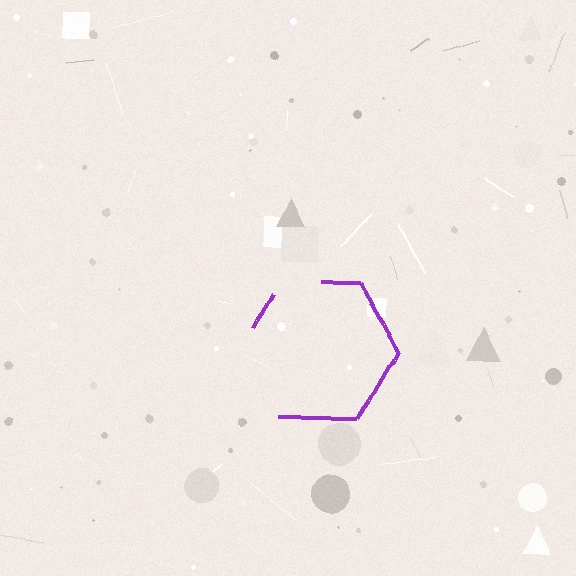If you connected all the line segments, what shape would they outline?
They would outline a hexagon.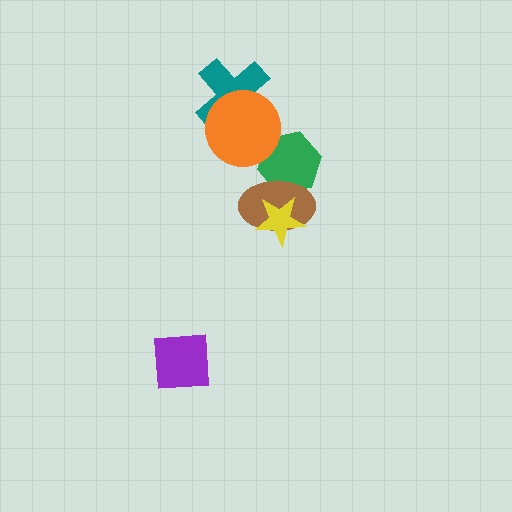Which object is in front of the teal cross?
The orange circle is in front of the teal cross.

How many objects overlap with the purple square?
0 objects overlap with the purple square.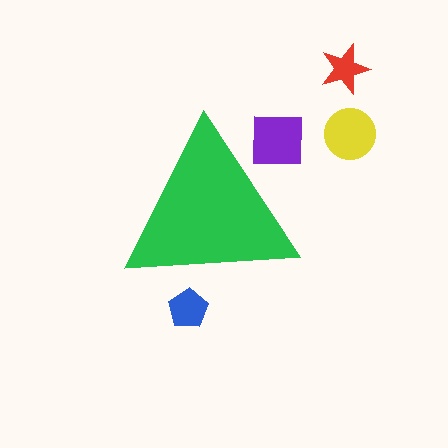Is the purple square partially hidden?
Yes, the purple square is partially hidden behind the green triangle.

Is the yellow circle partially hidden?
No, the yellow circle is fully visible.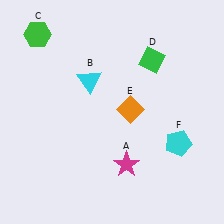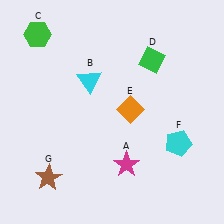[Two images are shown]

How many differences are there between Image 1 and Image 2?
There is 1 difference between the two images.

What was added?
A brown star (G) was added in Image 2.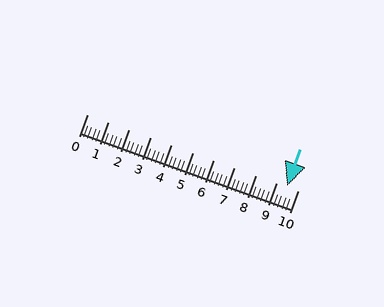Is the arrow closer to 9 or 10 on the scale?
The arrow is closer to 10.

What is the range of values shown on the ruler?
The ruler shows values from 0 to 10.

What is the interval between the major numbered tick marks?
The major tick marks are spaced 1 units apart.